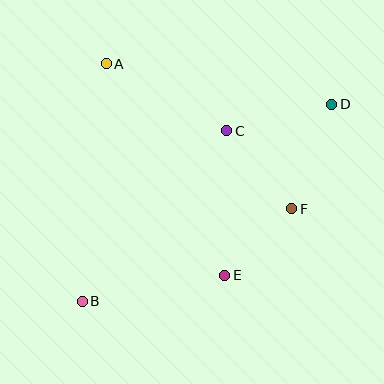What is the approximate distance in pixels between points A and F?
The distance between A and F is approximately 235 pixels.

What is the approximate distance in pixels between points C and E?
The distance between C and E is approximately 144 pixels.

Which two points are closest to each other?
Points E and F are closest to each other.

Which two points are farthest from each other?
Points B and D are farthest from each other.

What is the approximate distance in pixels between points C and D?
The distance between C and D is approximately 108 pixels.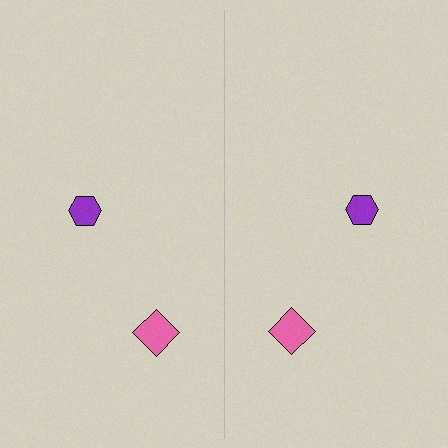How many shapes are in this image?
There are 4 shapes in this image.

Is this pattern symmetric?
Yes, this pattern has bilateral (reflection) symmetry.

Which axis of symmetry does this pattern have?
The pattern has a vertical axis of symmetry running through the center of the image.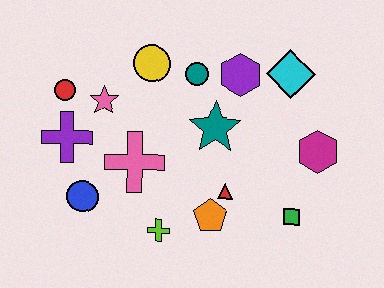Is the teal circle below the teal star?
No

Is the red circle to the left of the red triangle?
Yes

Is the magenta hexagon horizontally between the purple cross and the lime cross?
No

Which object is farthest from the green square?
The red circle is farthest from the green square.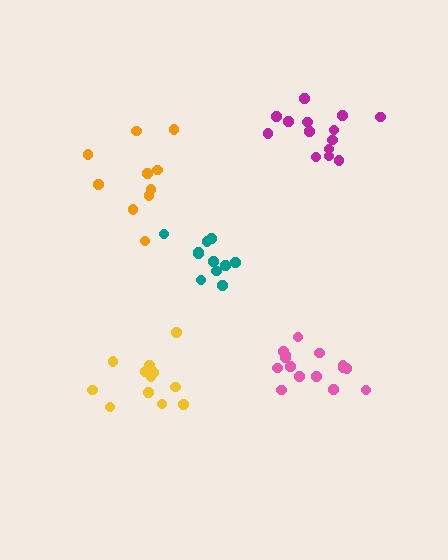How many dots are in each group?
Group 1: 11 dots, Group 2: 14 dots, Group 3: 15 dots, Group 4: 12 dots, Group 5: 10 dots (62 total).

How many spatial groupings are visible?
There are 5 spatial groupings.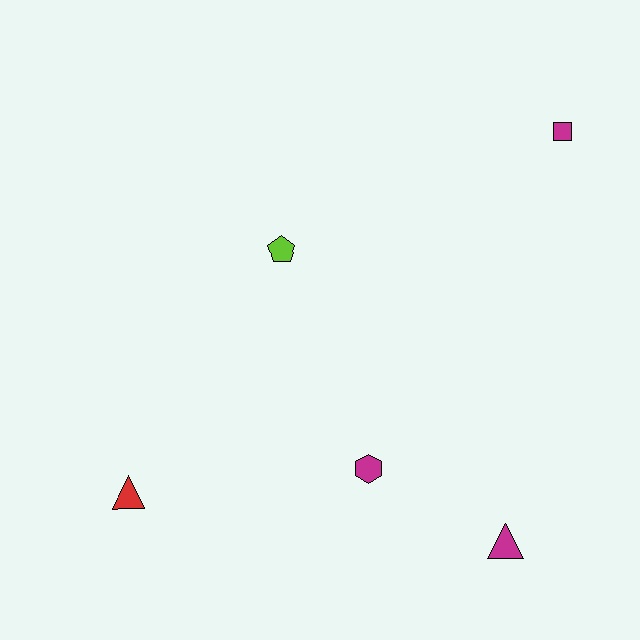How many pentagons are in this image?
There is 1 pentagon.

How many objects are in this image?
There are 5 objects.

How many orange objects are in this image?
There are no orange objects.